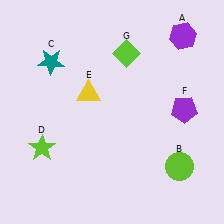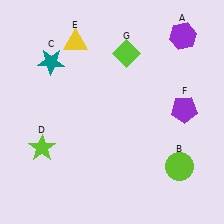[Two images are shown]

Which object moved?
The yellow triangle (E) moved up.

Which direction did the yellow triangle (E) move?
The yellow triangle (E) moved up.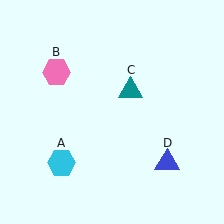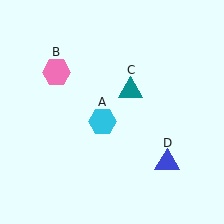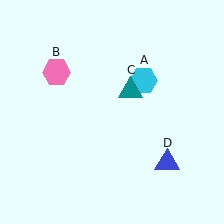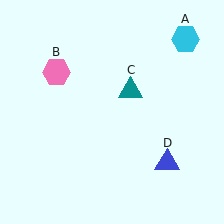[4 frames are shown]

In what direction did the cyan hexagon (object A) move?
The cyan hexagon (object A) moved up and to the right.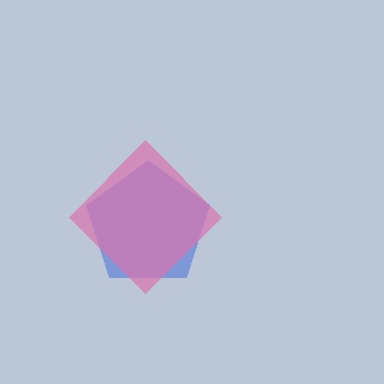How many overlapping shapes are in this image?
There are 2 overlapping shapes in the image.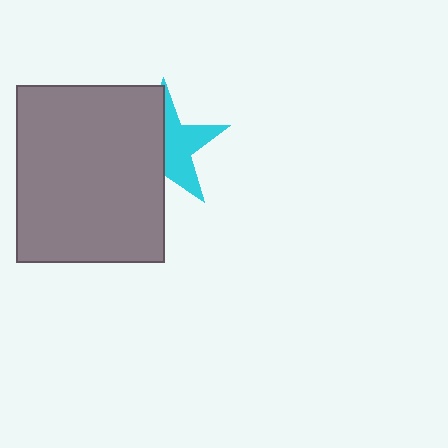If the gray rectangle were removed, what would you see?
You would see the complete cyan star.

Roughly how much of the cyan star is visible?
About half of it is visible (roughly 48%).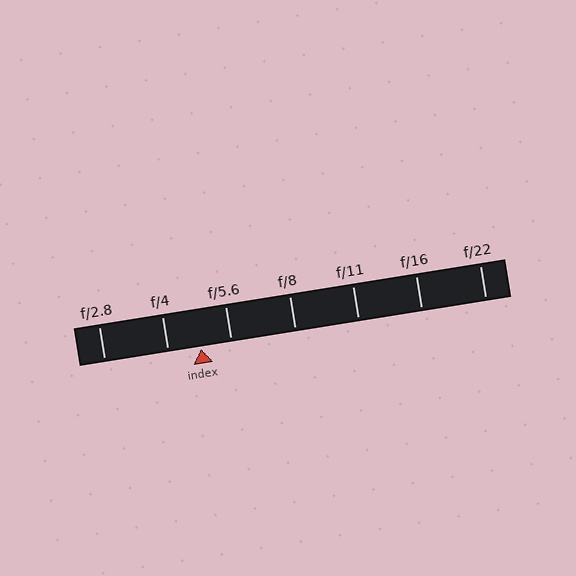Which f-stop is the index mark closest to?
The index mark is closest to f/5.6.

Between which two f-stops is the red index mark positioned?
The index mark is between f/4 and f/5.6.